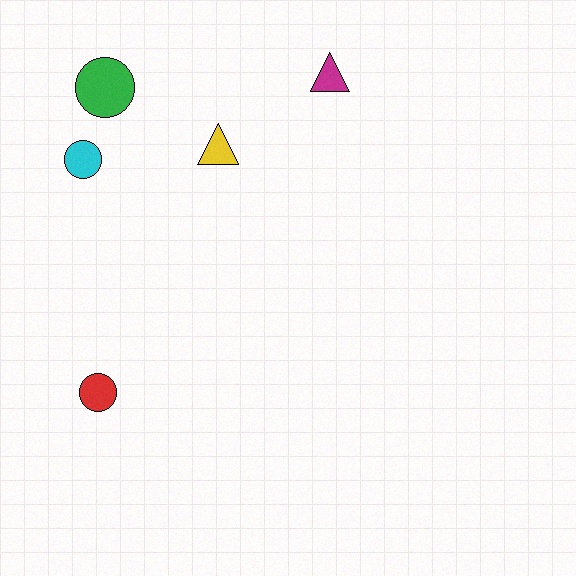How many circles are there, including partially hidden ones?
There are 3 circles.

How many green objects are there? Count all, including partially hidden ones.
There is 1 green object.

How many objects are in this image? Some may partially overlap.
There are 5 objects.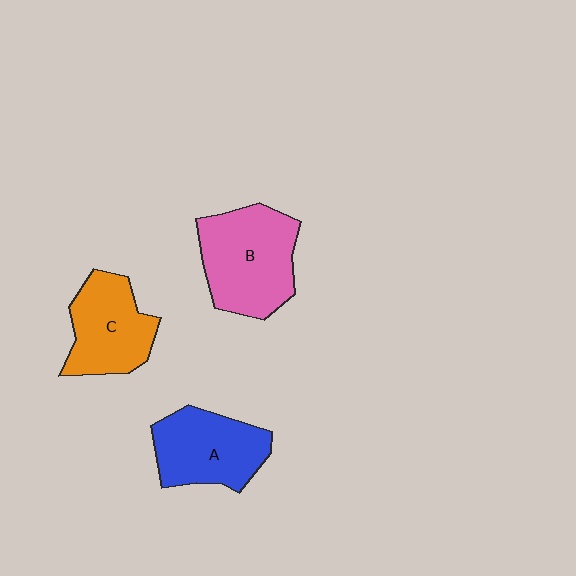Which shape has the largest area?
Shape B (pink).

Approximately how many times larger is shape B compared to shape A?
Approximately 1.2 times.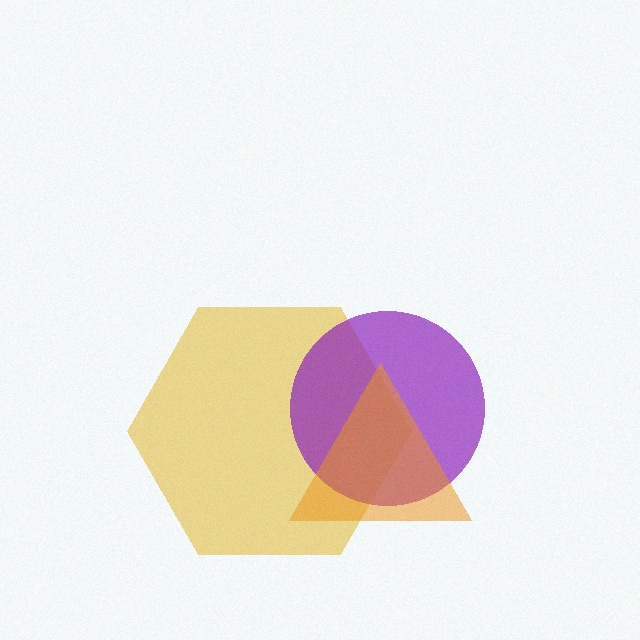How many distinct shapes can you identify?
There are 3 distinct shapes: a yellow hexagon, a purple circle, an orange triangle.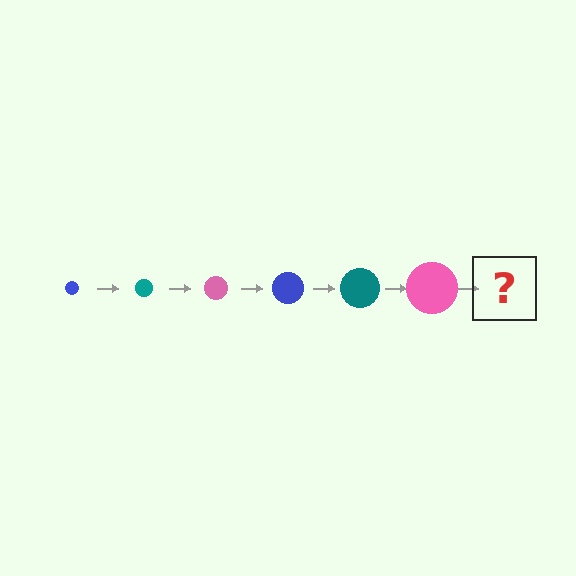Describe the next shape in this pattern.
It should be a blue circle, larger than the previous one.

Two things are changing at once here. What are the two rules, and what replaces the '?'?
The two rules are that the circle grows larger each step and the color cycles through blue, teal, and pink. The '?' should be a blue circle, larger than the previous one.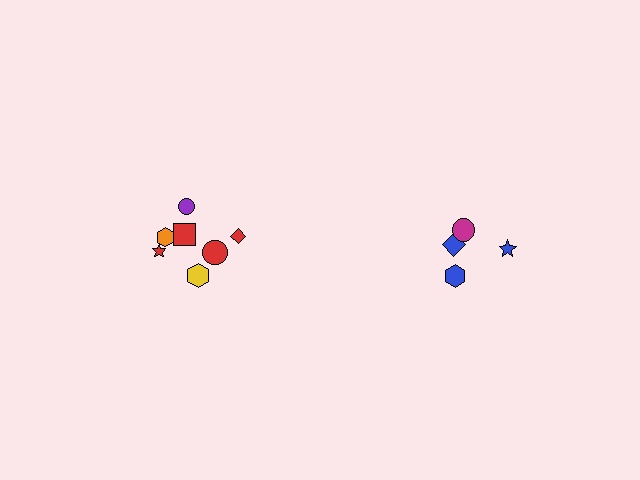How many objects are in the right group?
There are 4 objects.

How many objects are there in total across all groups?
There are 11 objects.